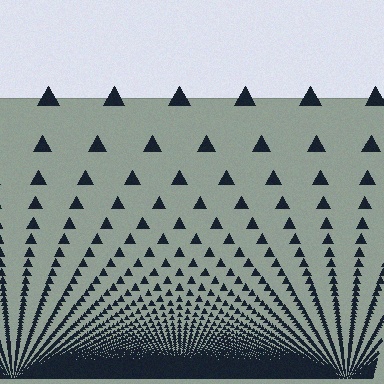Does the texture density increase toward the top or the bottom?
Density increases toward the bottom.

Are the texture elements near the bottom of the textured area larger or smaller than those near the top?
Smaller. The gradient is inverted — elements near the bottom are smaller and denser.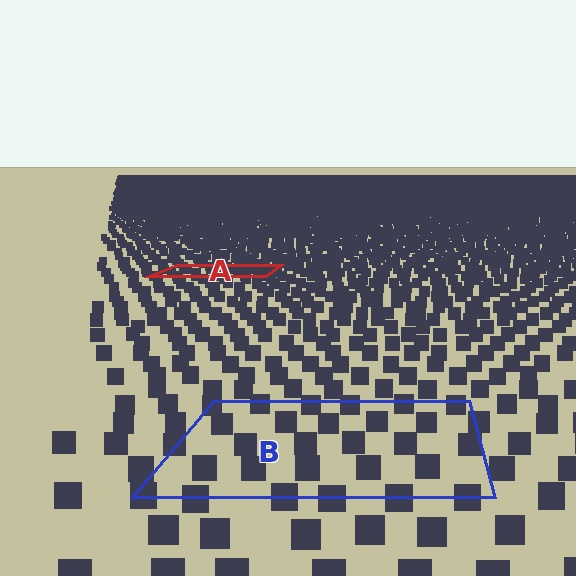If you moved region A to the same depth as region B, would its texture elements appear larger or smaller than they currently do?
They would appear larger. At a closer depth, the same texture elements are projected at a bigger on-screen size.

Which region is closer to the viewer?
Region B is closer. The texture elements there are larger and more spread out.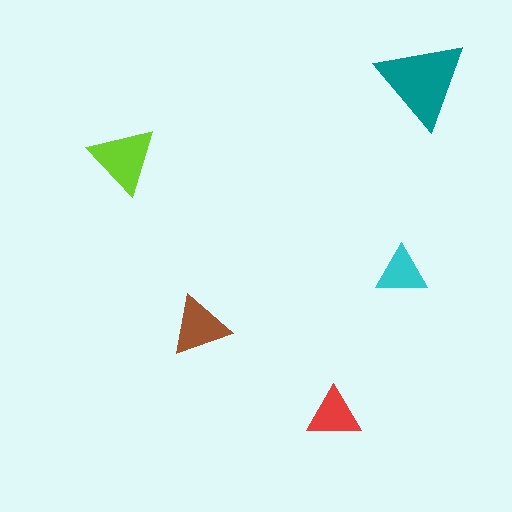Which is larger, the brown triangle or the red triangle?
The brown one.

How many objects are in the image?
There are 5 objects in the image.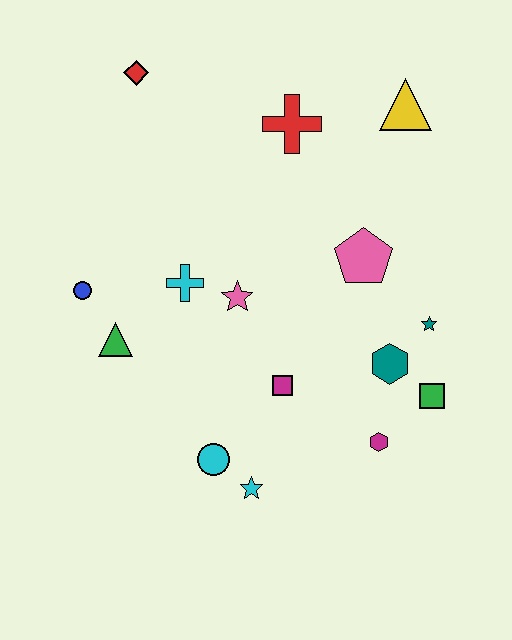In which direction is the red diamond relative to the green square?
The red diamond is above the green square.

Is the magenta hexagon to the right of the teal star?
No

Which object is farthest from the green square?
The red diamond is farthest from the green square.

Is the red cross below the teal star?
No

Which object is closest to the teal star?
The teal hexagon is closest to the teal star.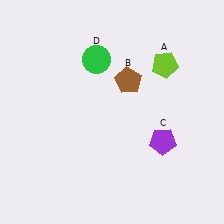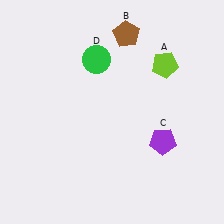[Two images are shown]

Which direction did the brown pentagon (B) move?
The brown pentagon (B) moved up.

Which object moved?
The brown pentagon (B) moved up.